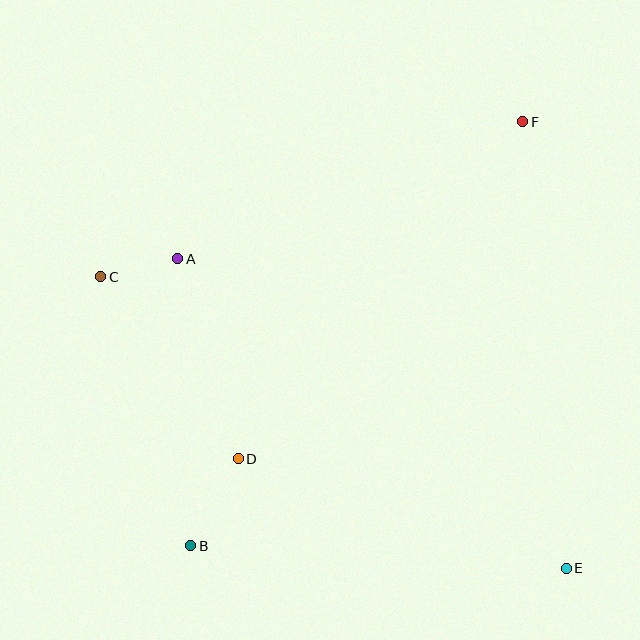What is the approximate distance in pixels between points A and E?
The distance between A and E is approximately 497 pixels.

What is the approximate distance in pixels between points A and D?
The distance between A and D is approximately 209 pixels.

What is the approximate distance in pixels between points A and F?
The distance between A and F is approximately 371 pixels.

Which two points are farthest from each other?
Points C and E are farthest from each other.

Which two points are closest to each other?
Points A and C are closest to each other.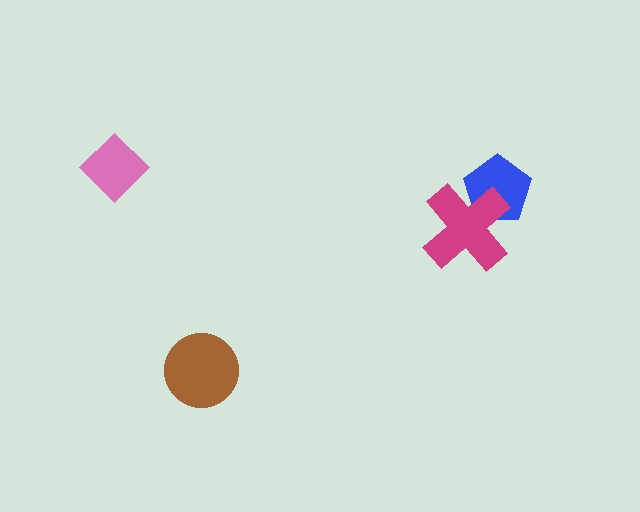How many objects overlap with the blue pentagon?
1 object overlaps with the blue pentagon.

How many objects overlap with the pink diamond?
0 objects overlap with the pink diamond.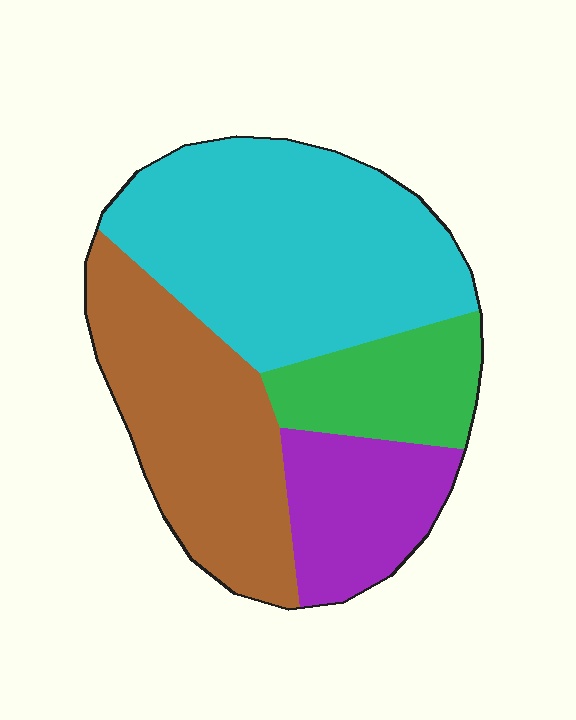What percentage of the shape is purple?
Purple takes up about one sixth (1/6) of the shape.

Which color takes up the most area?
Cyan, at roughly 40%.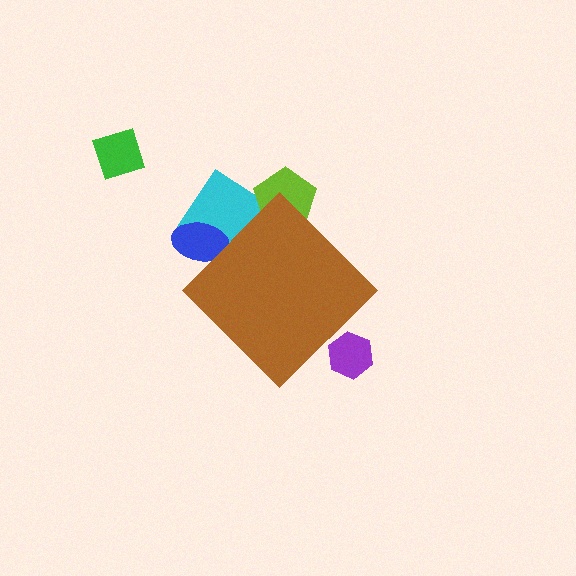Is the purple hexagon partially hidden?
Yes, the purple hexagon is partially hidden behind the brown diamond.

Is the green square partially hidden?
No, the green square is fully visible.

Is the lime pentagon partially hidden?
Yes, the lime pentagon is partially hidden behind the brown diamond.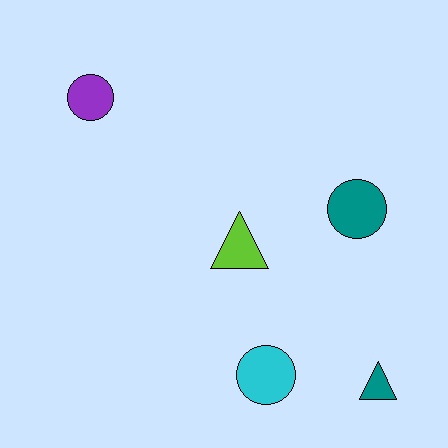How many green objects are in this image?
There are no green objects.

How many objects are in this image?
There are 5 objects.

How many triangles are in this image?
There are 2 triangles.